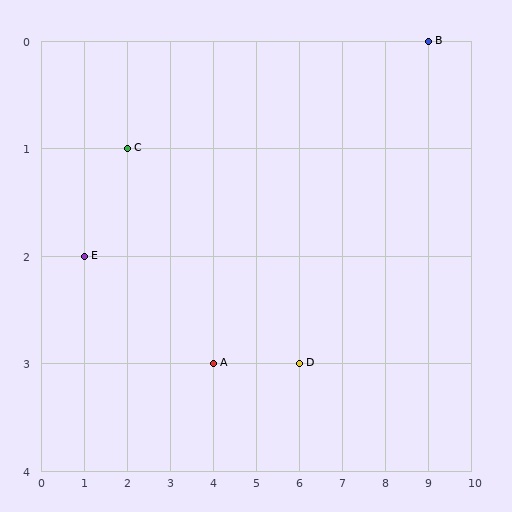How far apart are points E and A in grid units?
Points E and A are 3 columns and 1 row apart (about 3.2 grid units diagonally).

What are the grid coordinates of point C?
Point C is at grid coordinates (2, 1).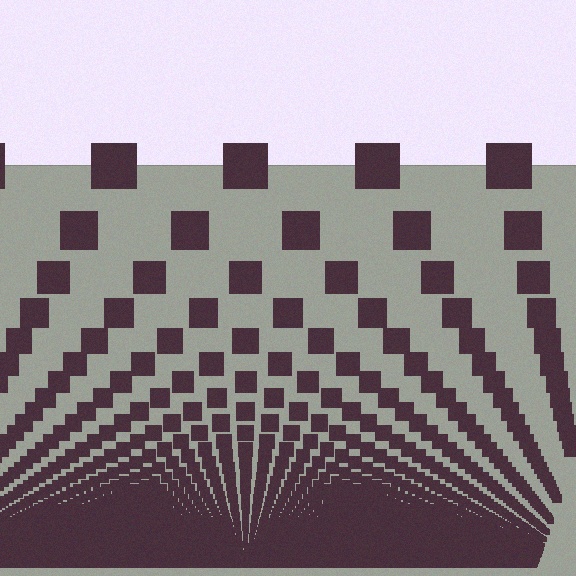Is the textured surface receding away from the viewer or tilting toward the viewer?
The surface appears to tilt toward the viewer. Texture elements get larger and sparser toward the top.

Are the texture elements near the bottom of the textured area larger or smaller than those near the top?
Smaller. The gradient is inverted — elements near the bottom are smaller and denser.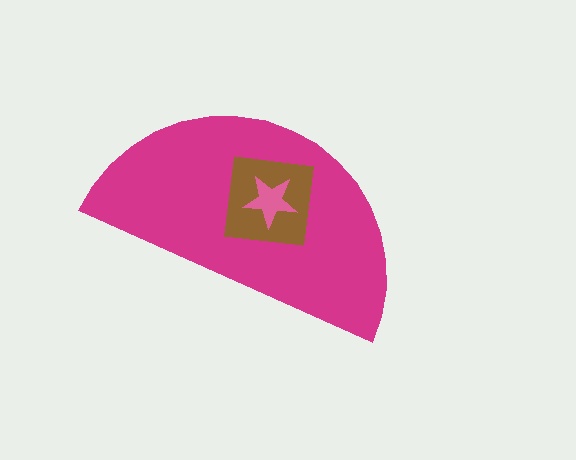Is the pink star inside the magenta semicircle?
Yes.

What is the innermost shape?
The pink star.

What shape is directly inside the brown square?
The pink star.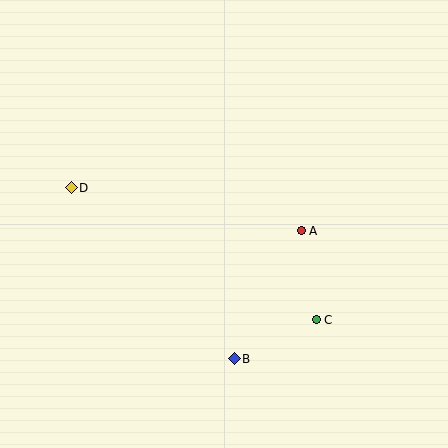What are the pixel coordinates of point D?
Point D is at (71, 188).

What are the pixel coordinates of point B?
Point B is at (234, 359).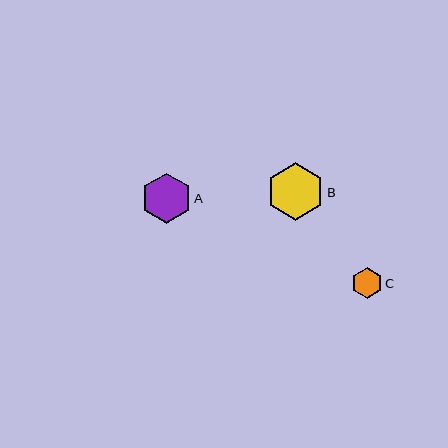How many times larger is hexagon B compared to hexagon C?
Hexagon B is approximately 1.9 times the size of hexagon C.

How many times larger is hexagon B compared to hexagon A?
Hexagon B is approximately 1.2 times the size of hexagon A.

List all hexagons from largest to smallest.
From largest to smallest: B, A, C.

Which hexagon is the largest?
Hexagon B is the largest with a size of approximately 58 pixels.